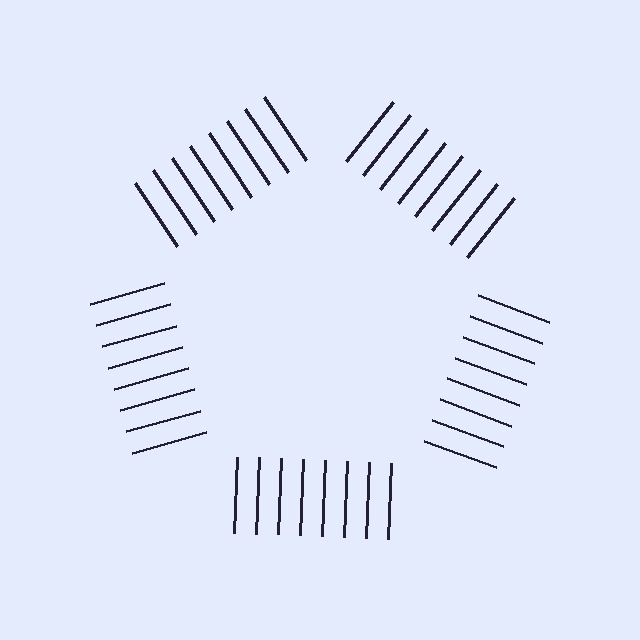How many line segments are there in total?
40 — 8 along each of the 5 edges.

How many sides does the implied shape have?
5 sides — the line-ends trace a pentagon.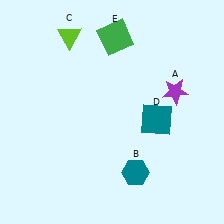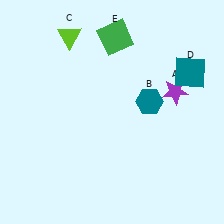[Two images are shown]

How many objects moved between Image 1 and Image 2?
2 objects moved between the two images.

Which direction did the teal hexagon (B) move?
The teal hexagon (B) moved up.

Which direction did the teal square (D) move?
The teal square (D) moved up.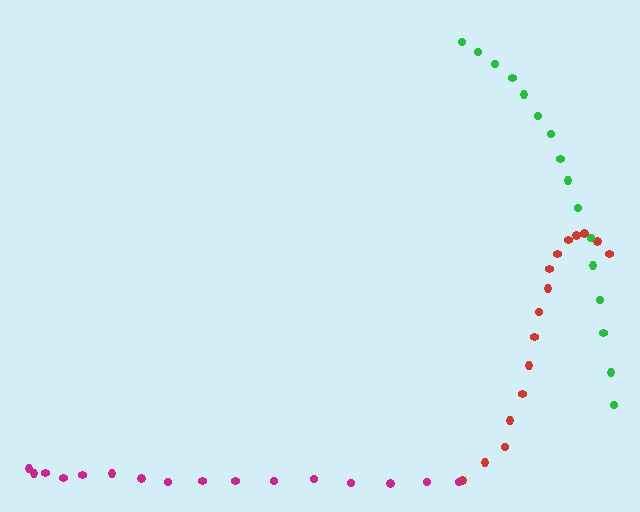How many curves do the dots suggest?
There are 3 distinct paths.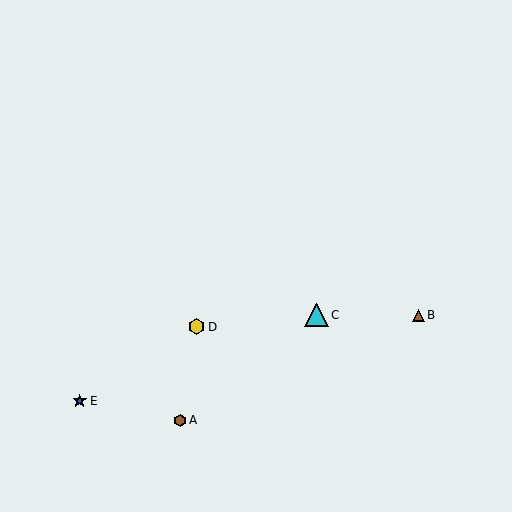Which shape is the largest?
The cyan triangle (labeled C) is the largest.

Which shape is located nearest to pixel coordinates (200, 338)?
The yellow hexagon (labeled D) at (197, 327) is nearest to that location.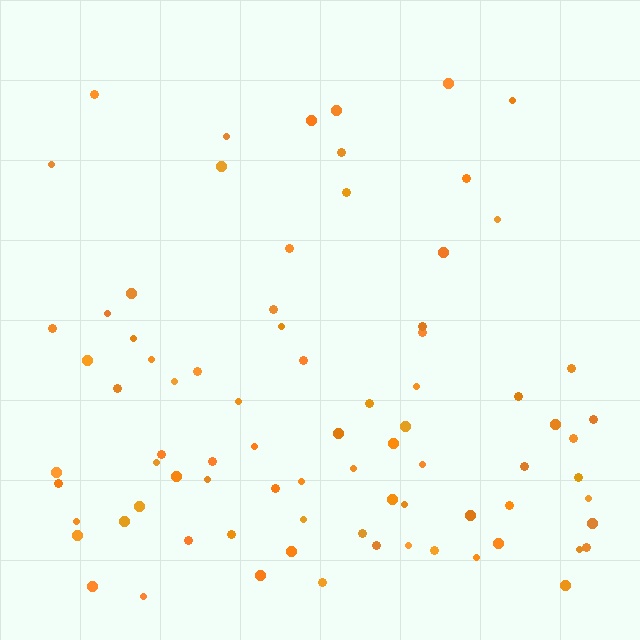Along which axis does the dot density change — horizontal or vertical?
Vertical.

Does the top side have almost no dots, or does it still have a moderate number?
Still a moderate number, just noticeably fewer than the bottom.